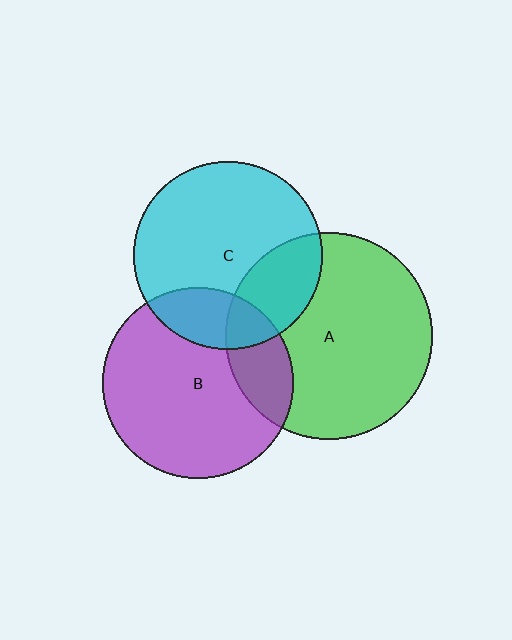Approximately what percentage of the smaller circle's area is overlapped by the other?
Approximately 20%.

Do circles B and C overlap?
Yes.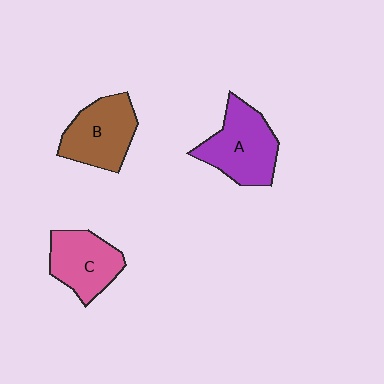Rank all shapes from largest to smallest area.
From largest to smallest: A (purple), B (brown), C (pink).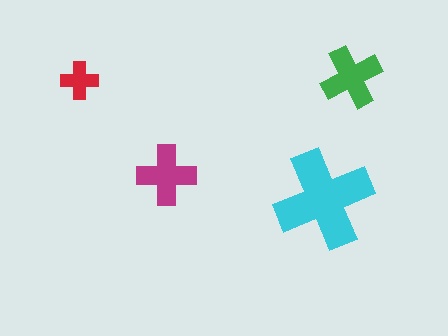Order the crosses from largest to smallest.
the cyan one, the green one, the magenta one, the red one.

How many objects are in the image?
There are 4 objects in the image.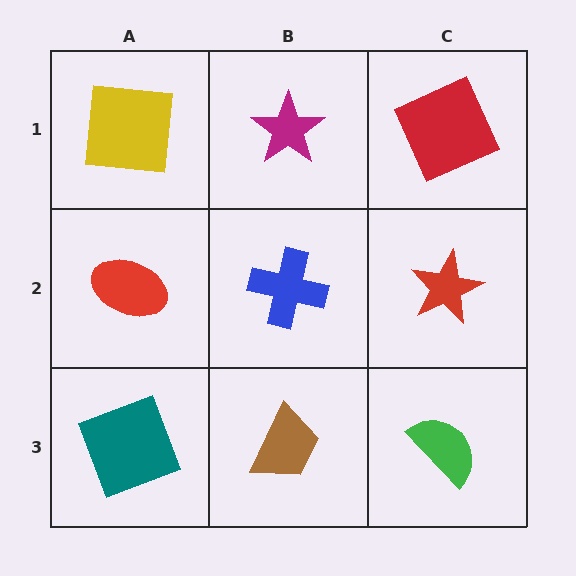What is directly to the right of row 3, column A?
A brown trapezoid.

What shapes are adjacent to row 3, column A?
A red ellipse (row 2, column A), a brown trapezoid (row 3, column B).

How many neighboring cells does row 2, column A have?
3.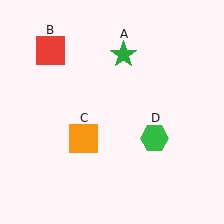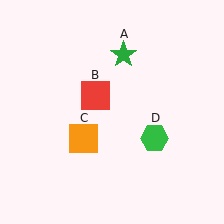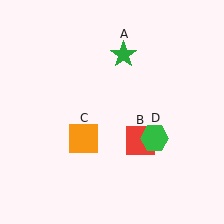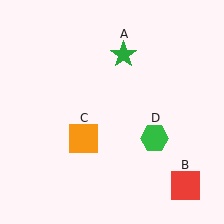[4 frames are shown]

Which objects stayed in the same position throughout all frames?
Green star (object A) and orange square (object C) and green hexagon (object D) remained stationary.